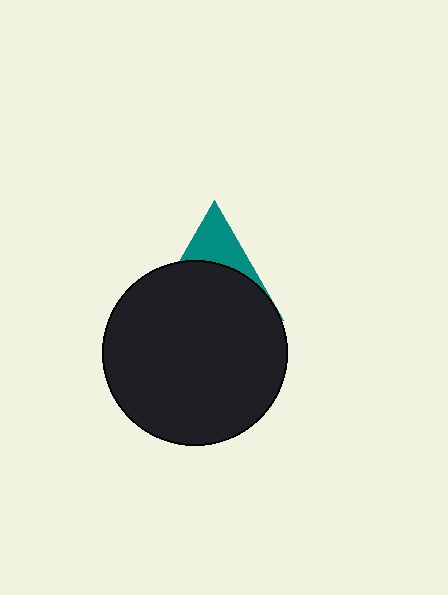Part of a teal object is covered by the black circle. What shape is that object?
It is a triangle.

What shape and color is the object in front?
The object in front is a black circle.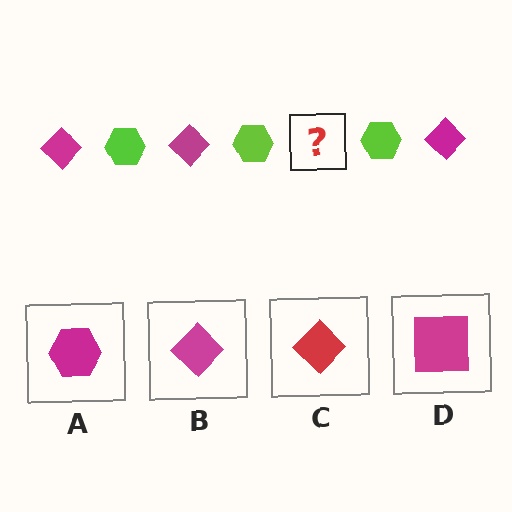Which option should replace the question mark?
Option B.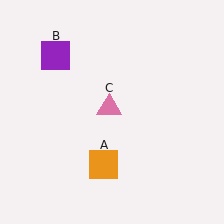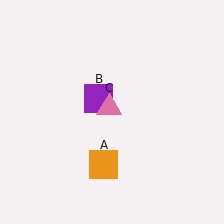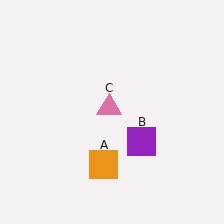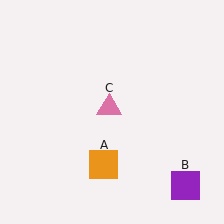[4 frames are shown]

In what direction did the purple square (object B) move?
The purple square (object B) moved down and to the right.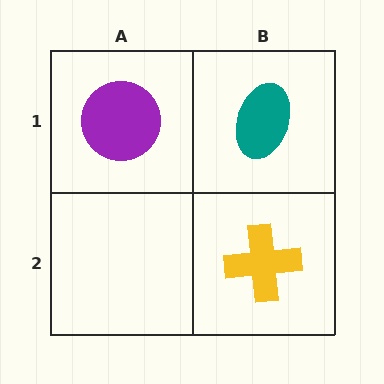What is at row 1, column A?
A purple circle.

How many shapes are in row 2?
1 shape.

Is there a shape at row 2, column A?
No, that cell is empty.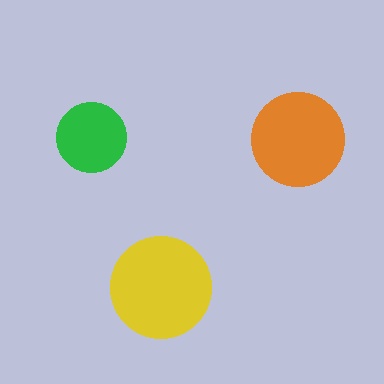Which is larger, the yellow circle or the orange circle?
The yellow one.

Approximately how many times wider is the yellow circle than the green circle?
About 1.5 times wider.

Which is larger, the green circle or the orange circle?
The orange one.